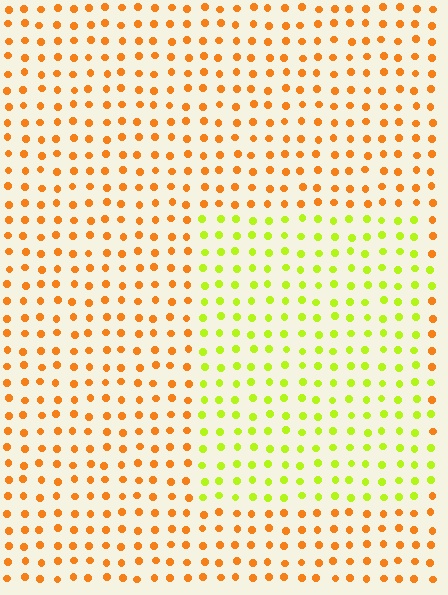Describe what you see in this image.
The image is filled with small orange elements in a uniform arrangement. A rectangle-shaped region is visible where the elements are tinted to a slightly different hue, forming a subtle color boundary.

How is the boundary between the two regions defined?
The boundary is defined purely by a slight shift in hue (about 50 degrees). Spacing, size, and orientation are identical on both sides.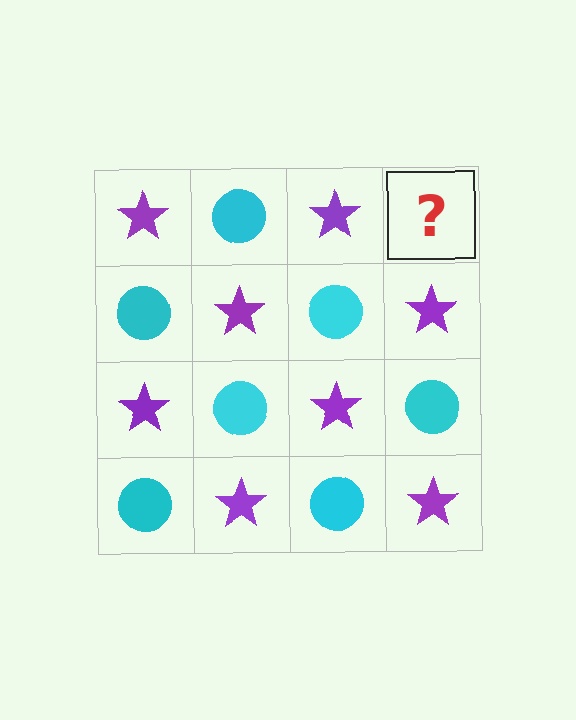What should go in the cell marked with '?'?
The missing cell should contain a cyan circle.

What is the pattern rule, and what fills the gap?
The rule is that it alternates purple star and cyan circle in a checkerboard pattern. The gap should be filled with a cyan circle.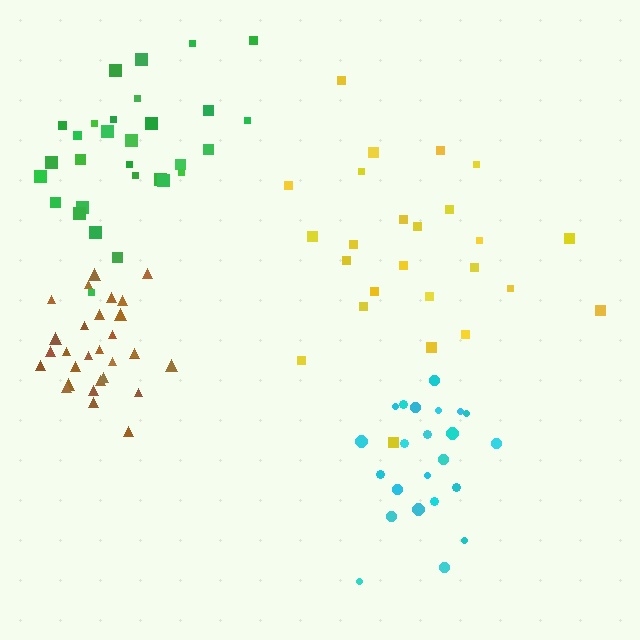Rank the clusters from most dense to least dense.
brown, cyan, green, yellow.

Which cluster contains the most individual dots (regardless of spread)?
Green (30).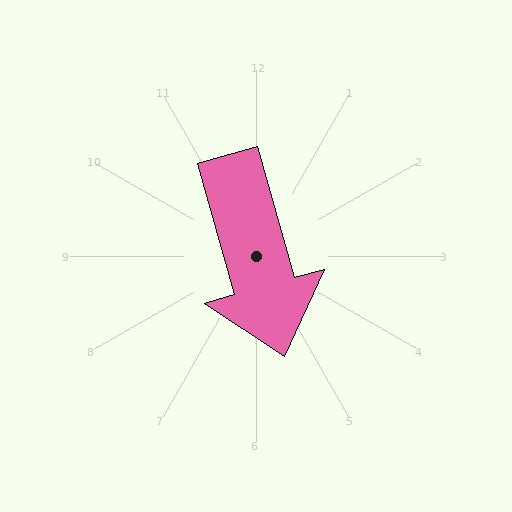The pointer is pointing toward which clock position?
Roughly 5 o'clock.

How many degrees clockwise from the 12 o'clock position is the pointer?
Approximately 164 degrees.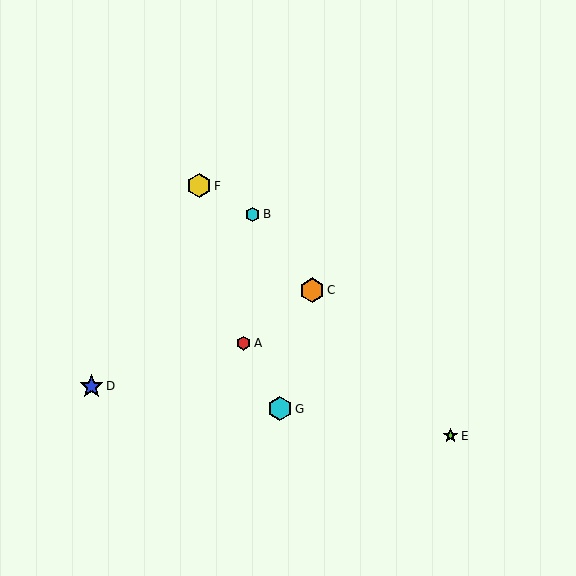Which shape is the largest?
The orange hexagon (labeled C) is the largest.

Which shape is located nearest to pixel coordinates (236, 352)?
The red hexagon (labeled A) at (243, 343) is nearest to that location.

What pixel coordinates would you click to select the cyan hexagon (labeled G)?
Click at (280, 409) to select the cyan hexagon G.